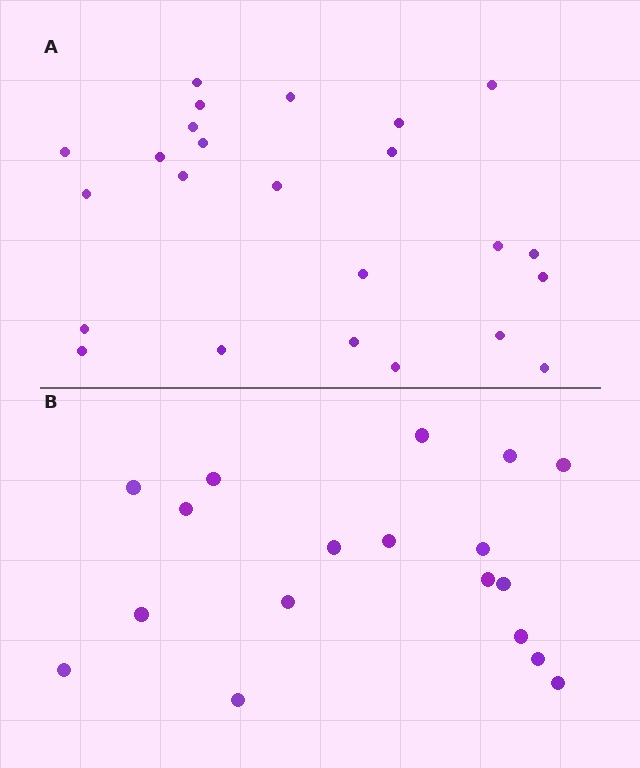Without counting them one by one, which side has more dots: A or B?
Region A (the top region) has more dots.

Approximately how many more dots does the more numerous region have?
Region A has about 6 more dots than region B.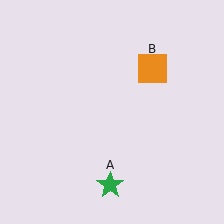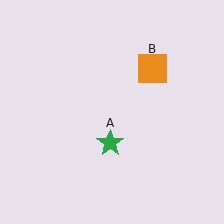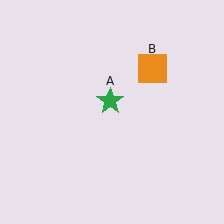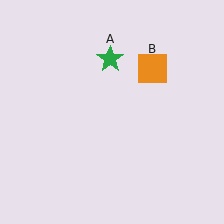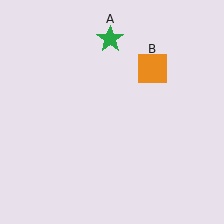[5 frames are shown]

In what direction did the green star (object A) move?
The green star (object A) moved up.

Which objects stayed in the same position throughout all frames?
Orange square (object B) remained stationary.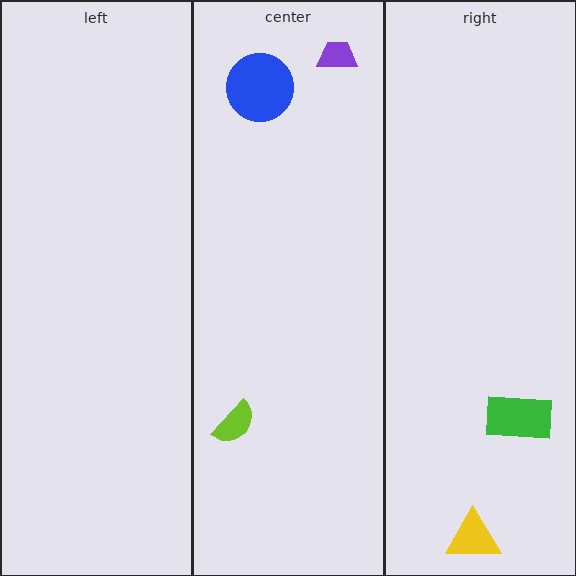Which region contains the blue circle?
The center region.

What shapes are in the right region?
The yellow triangle, the green rectangle.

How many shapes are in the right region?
2.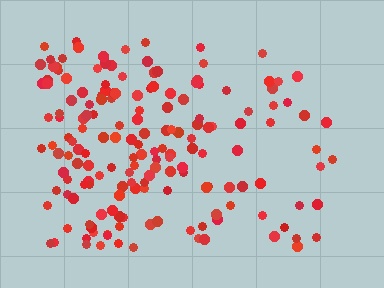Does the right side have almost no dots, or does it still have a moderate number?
Still a moderate number, just noticeably fewer than the left.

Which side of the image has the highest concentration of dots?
The left.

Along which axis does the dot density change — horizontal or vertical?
Horizontal.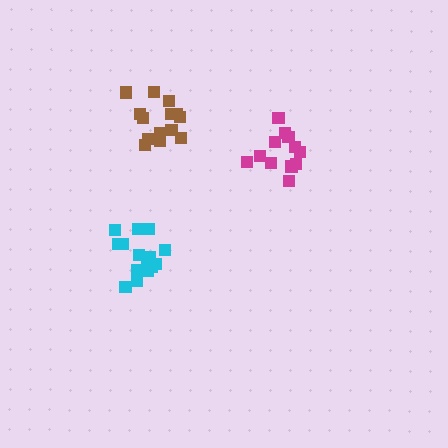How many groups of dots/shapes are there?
There are 3 groups.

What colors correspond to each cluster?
The clusters are colored: magenta, cyan, brown.